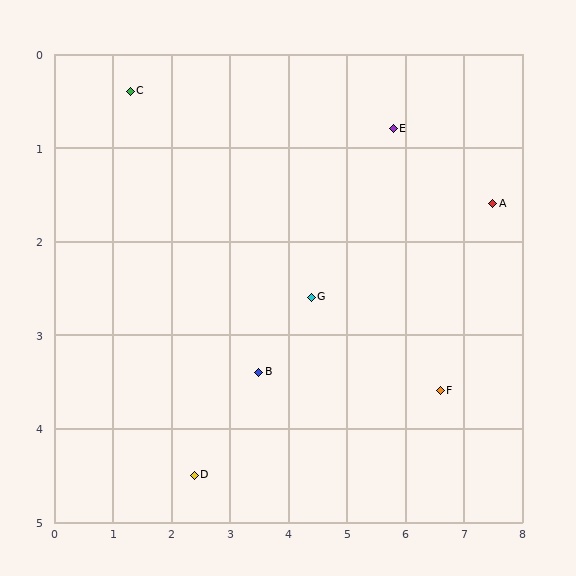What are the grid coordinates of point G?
Point G is at approximately (4.4, 2.6).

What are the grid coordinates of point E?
Point E is at approximately (5.8, 0.8).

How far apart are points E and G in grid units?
Points E and G are about 2.3 grid units apart.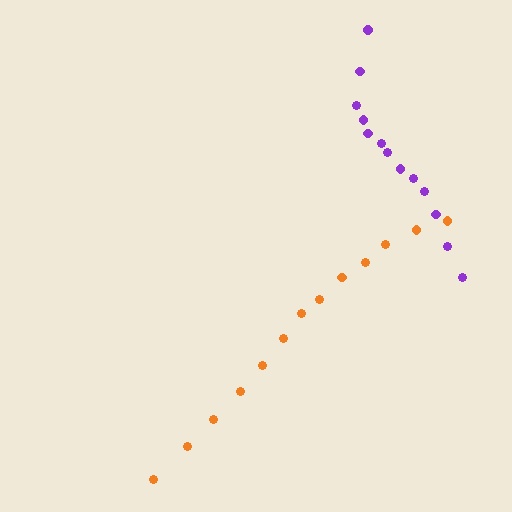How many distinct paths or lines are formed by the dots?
There are 2 distinct paths.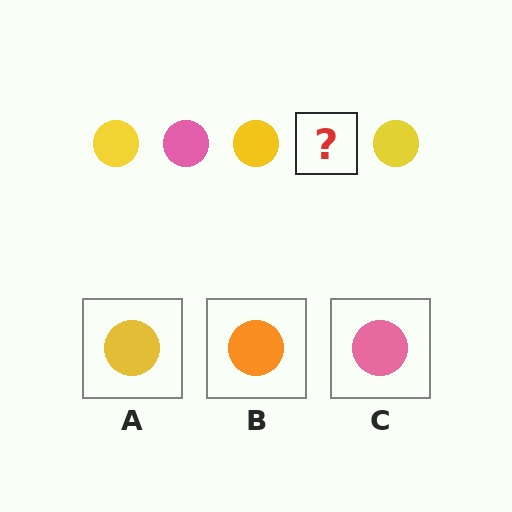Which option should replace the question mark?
Option C.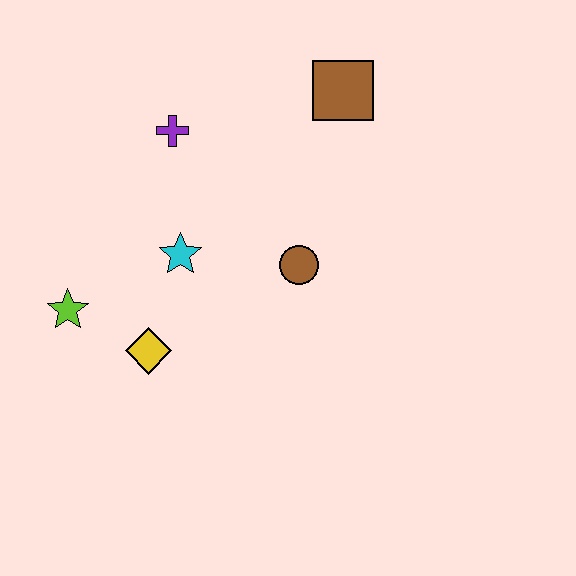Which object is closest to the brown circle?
The cyan star is closest to the brown circle.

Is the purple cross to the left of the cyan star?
Yes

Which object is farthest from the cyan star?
The brown square is farthest from the cyan star.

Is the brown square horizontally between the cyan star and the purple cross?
No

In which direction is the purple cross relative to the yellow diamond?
The purple cross is above the yellow diamond.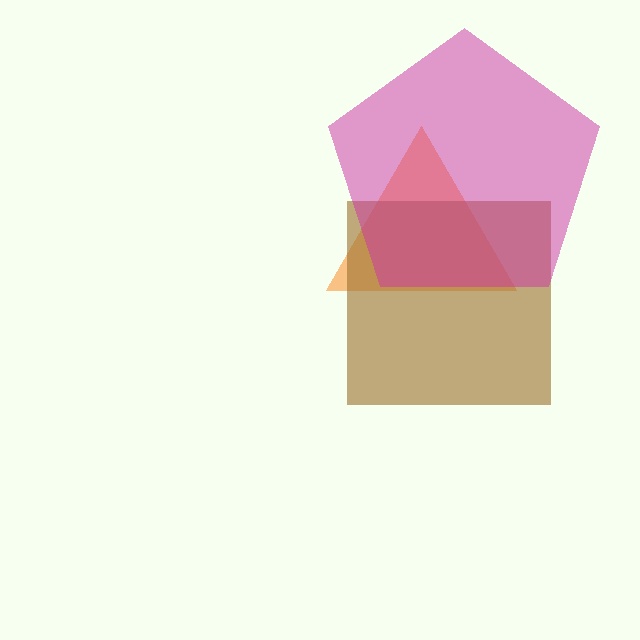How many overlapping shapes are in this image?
There are 3 overlapping shapes in the image.